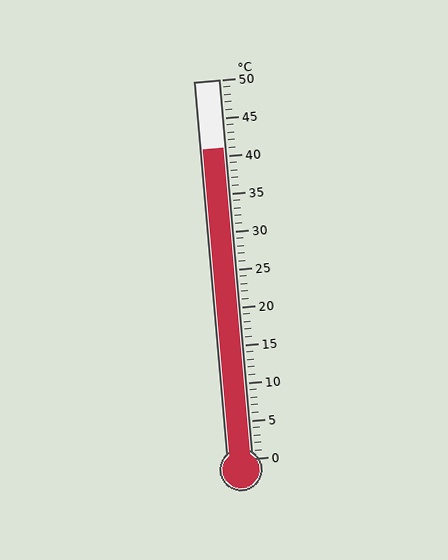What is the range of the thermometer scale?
The thermometer scale ranges from 0°C to 50°C.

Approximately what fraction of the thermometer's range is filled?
The thermometer is filled to approximately 80% of its range.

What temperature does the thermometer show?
The thermometer shows approximately 41°C.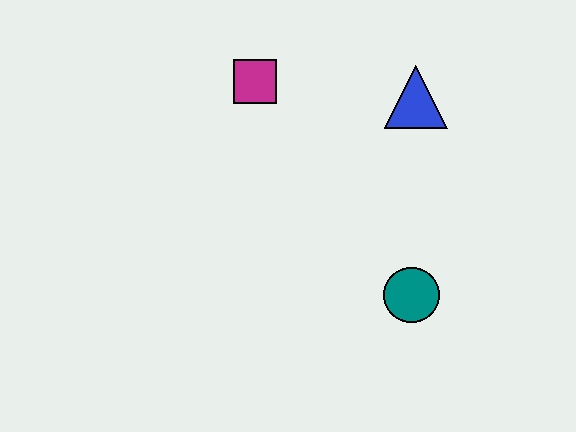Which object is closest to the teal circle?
The blue triangle is closest to the teal circle.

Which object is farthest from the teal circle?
The magenta square is farthest from the teal circle.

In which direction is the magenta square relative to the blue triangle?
The magenta square is to the left of the blue triangle.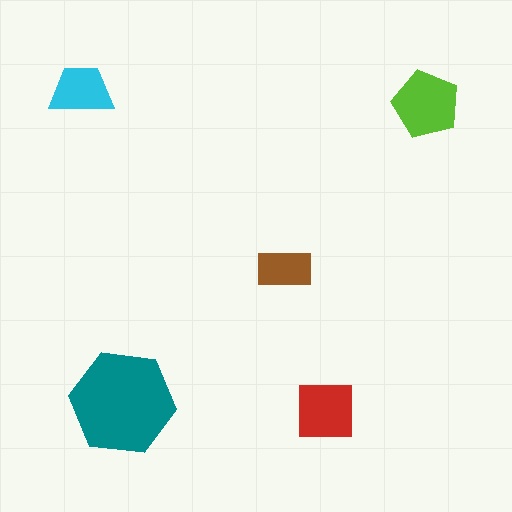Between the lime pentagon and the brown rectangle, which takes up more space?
The lime pentagon.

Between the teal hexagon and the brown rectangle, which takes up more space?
The teal hexagon.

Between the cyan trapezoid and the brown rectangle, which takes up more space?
The cyan trapezoid.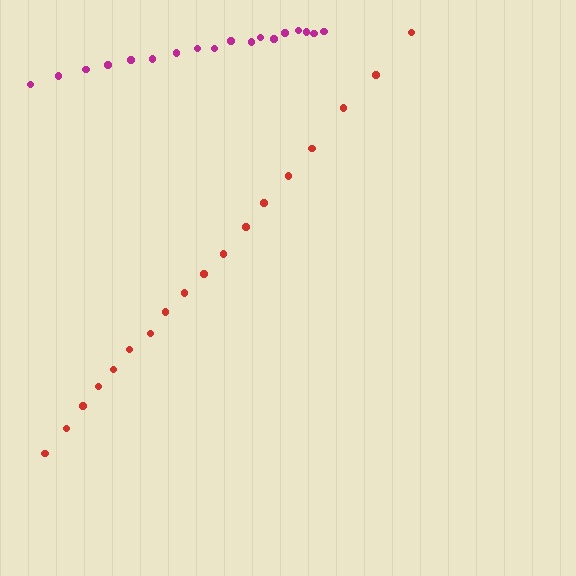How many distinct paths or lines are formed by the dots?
There are 2 distinct paths.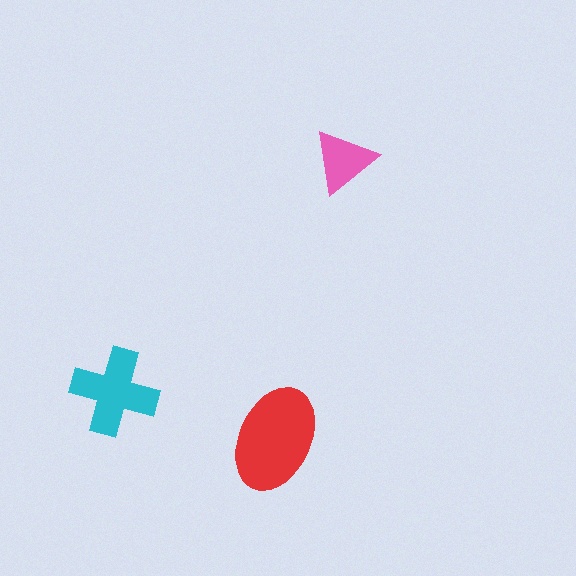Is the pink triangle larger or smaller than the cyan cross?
Smaller.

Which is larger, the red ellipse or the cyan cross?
The red ellipse.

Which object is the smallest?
The pink triangle.